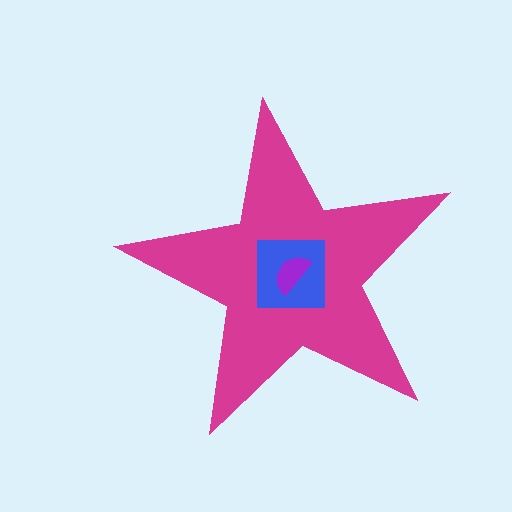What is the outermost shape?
The magenta star.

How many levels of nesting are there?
3.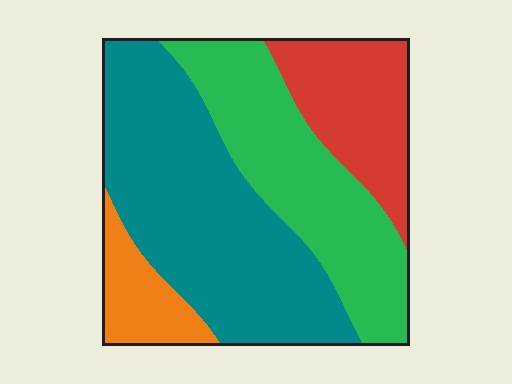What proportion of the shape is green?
Green covers about 30% of the shape.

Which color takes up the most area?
Teal, at roughly 45%.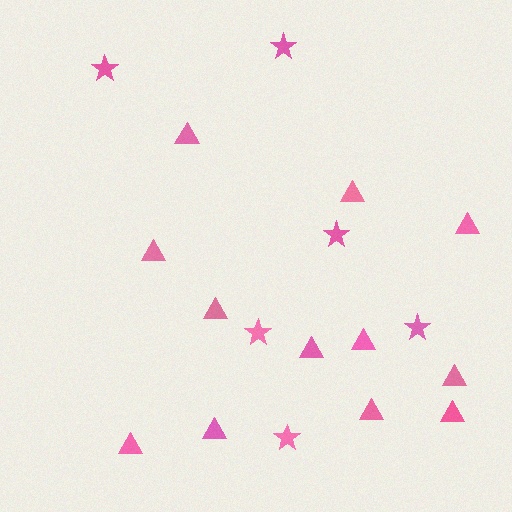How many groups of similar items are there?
There are 2 groups: one group of triangles (12) and one group of stars (6).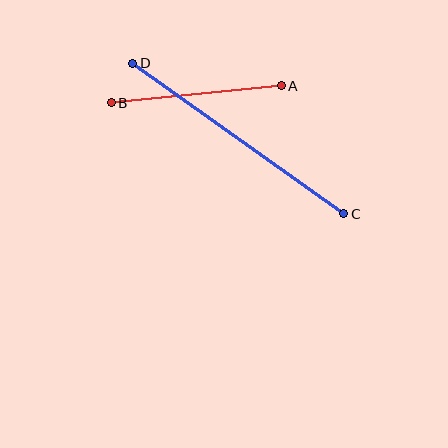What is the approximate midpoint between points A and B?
The midpoint is at approximately (196, 94) pixels.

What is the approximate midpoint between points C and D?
The midpoint is at approximately (238, 138) pixels.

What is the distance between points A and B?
The distance is approximately 171 pixels.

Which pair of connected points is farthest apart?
Points C and D are farthest apart.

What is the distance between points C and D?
The distance is approximately 259 pixels.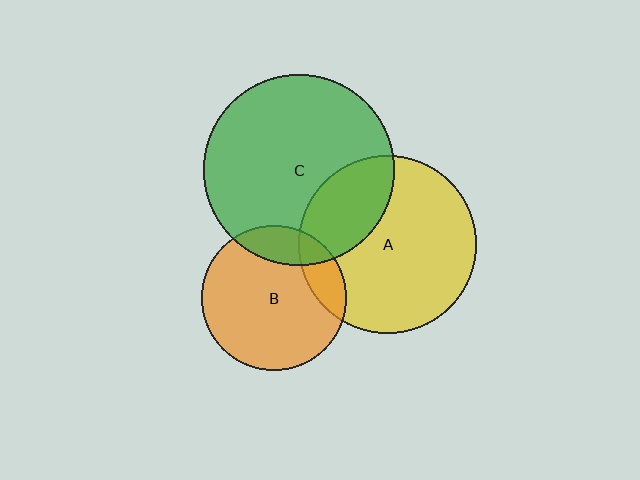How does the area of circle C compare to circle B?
Approximately 1.7 times.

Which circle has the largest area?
Circle C (green).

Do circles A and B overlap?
Yes.